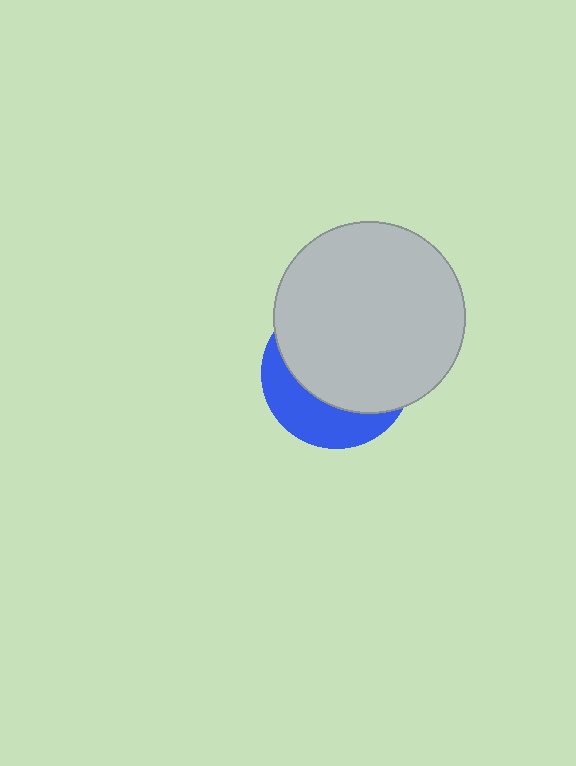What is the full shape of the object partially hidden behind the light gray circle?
The partially hidden object is a blue circle.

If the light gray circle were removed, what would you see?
You would see the complete blue circle.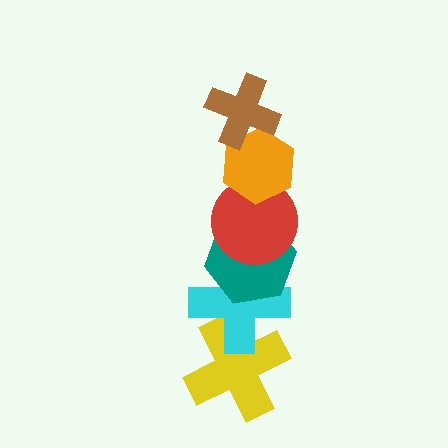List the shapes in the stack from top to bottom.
From top to bottom: the brown cross, the orange hexagon, the red circle, the teal hexagon, the cyan cross, the yellow cross.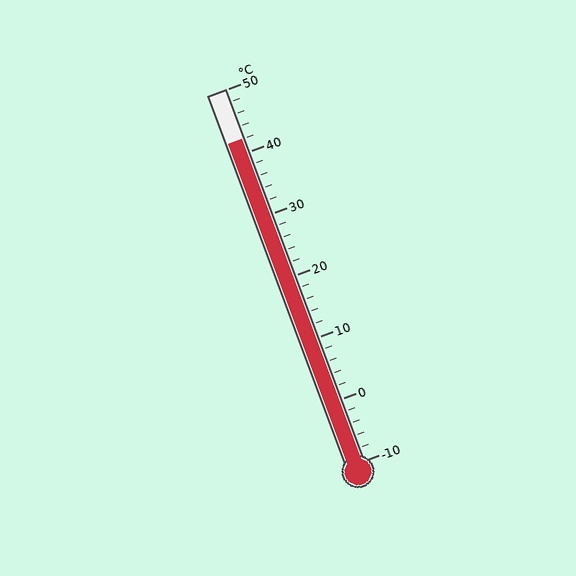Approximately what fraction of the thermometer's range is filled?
The thermometer is filled to approximately 85% of its range.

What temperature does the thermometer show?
The thermometer shows approximately 42°C.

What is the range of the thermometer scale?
The thermometer scale ranges from -10°C to 50°C.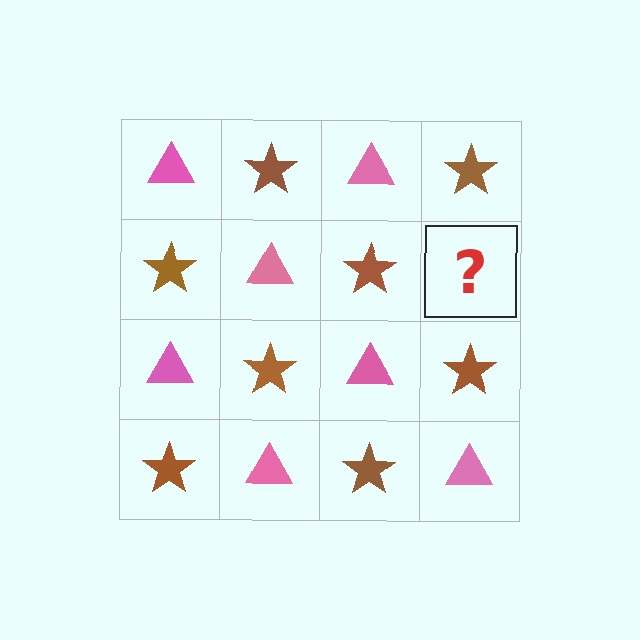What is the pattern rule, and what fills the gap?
The rule is that it alternates pink triangle and brown star in a checkerboard pattern. The gap should be filled with a pink triangle.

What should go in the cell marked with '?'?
The missing cell should contain a pink triangle.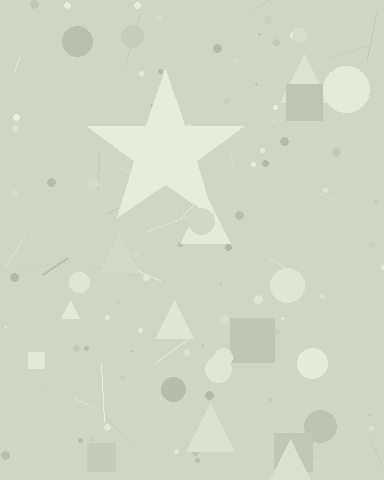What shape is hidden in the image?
A star is hidden in the image.